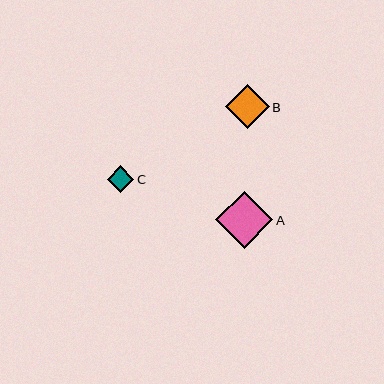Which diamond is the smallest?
Diamond C is the smallest with a size of approximately 26 pixels.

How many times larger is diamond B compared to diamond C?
Diamond B is approximately 1.7 times the size of diamond C.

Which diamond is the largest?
Diamond A is the largest with a size of approximately 57 pixels.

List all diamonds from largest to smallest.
From largest to smallest: A, B, C.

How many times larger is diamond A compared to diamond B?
Diamond A is approximately 1.3 times the size of diamond B.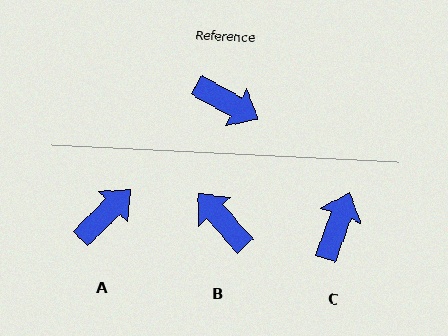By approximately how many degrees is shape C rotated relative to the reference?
Approximately 100 degrees counter-clockwise.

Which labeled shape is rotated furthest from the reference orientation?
B, about 161 degrees away.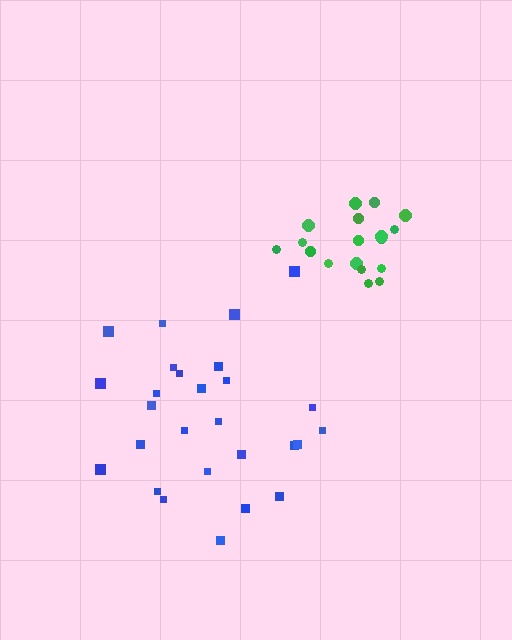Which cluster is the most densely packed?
Green.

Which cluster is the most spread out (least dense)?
Blue.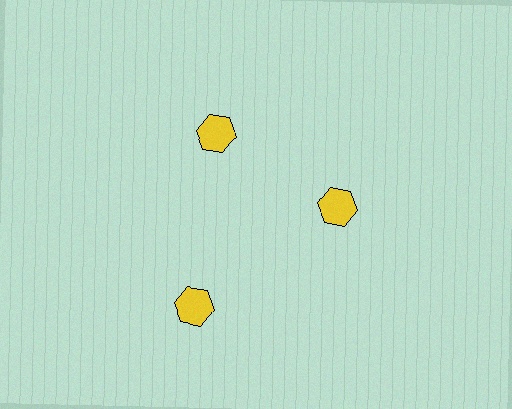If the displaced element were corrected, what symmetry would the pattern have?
It would have 3-fold rotational symmetry — the pattern would map onto itself every 120 degrees.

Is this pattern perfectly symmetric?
No. The 3 yellow hexagons are arranged in a ring, but one element near the 7 o'clock position is pushed outward from the center, breaking the 3-fold rotational symmetry.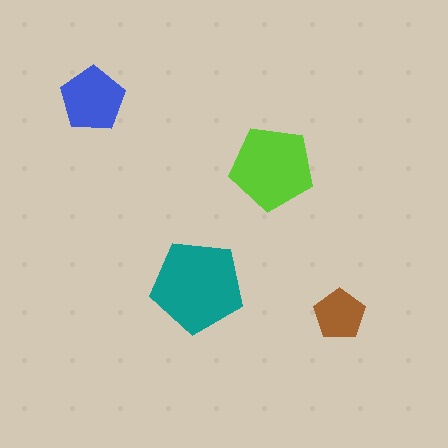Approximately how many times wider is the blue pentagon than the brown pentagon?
About 1.5 times wider.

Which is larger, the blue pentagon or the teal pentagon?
The teal one.